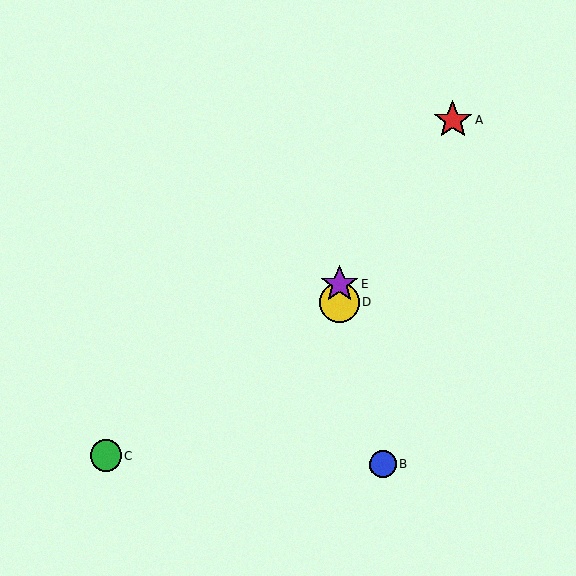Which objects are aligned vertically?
Objects D, E are aligned vertically.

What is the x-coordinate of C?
Object C is at x≈106.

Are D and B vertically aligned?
No, D is at x≈339 and B is at x≈383.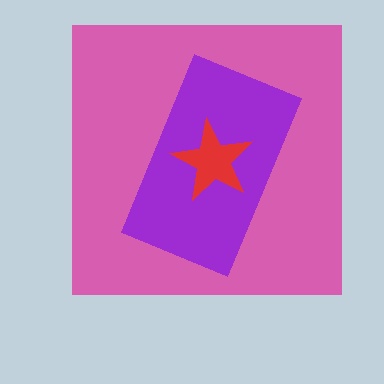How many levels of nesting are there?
3.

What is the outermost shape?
The pink square.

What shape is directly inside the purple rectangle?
The red star.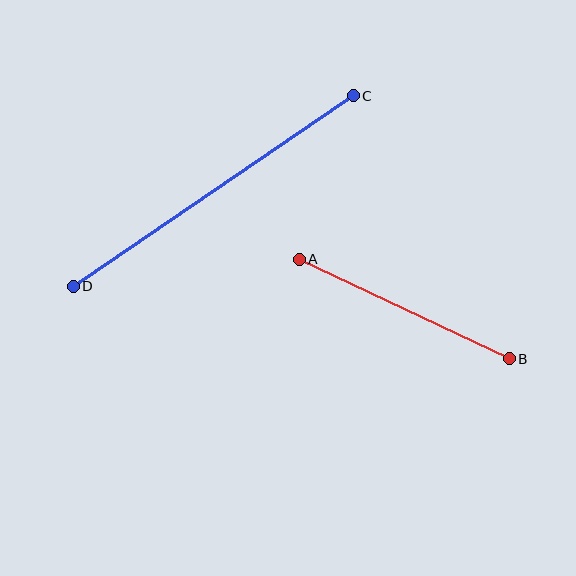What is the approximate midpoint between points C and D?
The midpoint is at approximately (213, 191) pixels.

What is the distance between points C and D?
The distance is approximately 339 pixels.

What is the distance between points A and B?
The distance is approximately 232 pixels.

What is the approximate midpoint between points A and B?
The midpoint is at approximately (404, 309) pixels.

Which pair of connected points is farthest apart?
Points C and D are farthest apart.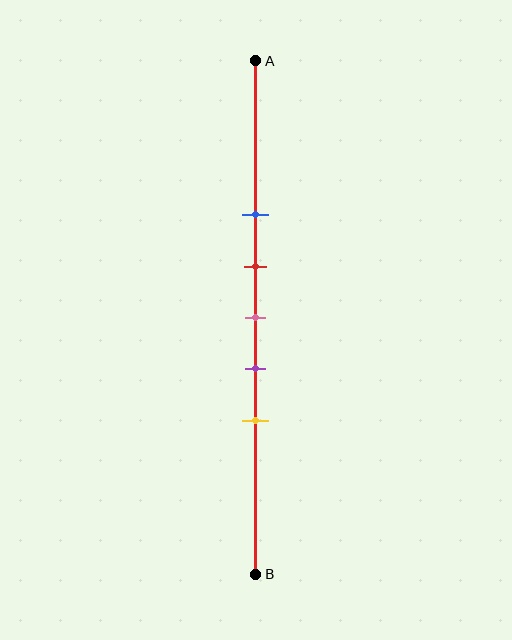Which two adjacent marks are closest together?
The red and pink marks are the closest adjacent pair.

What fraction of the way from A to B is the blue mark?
The blue mark is approximately 30% (0.3) of the way from A to B.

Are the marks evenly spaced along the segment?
Yes, the marks are approximately evenly spaced.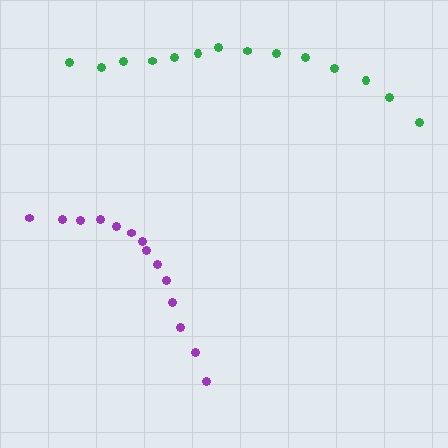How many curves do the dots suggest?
There are 2 distinct paths.